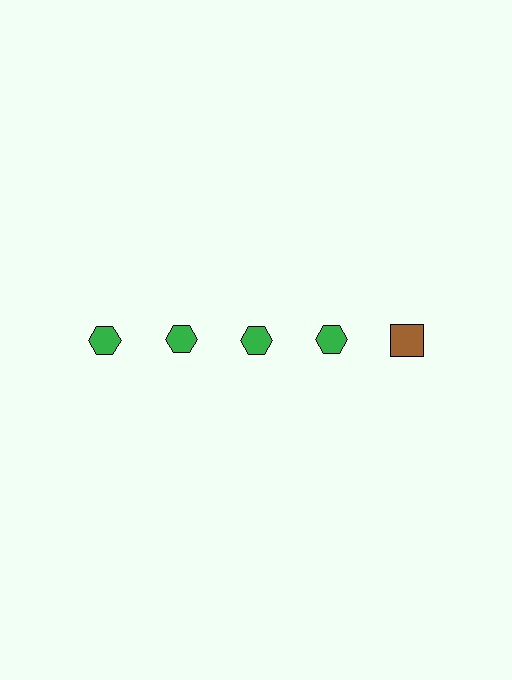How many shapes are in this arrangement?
There are 5 shapes arranged in a grid pattern.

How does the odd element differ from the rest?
It differs in both color (brown instead of green) and shape (square instead of hexagon).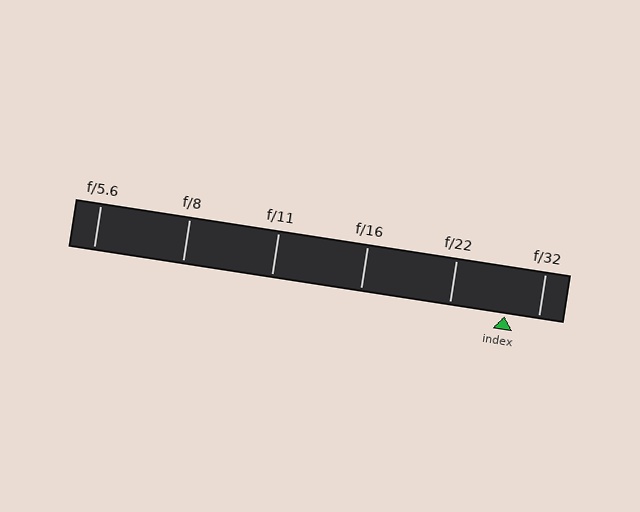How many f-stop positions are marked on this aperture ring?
There are 6 f-stop positions marked.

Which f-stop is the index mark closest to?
The index mark is closest to f/32.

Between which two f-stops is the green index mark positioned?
The index mark is between f/22 and f/32.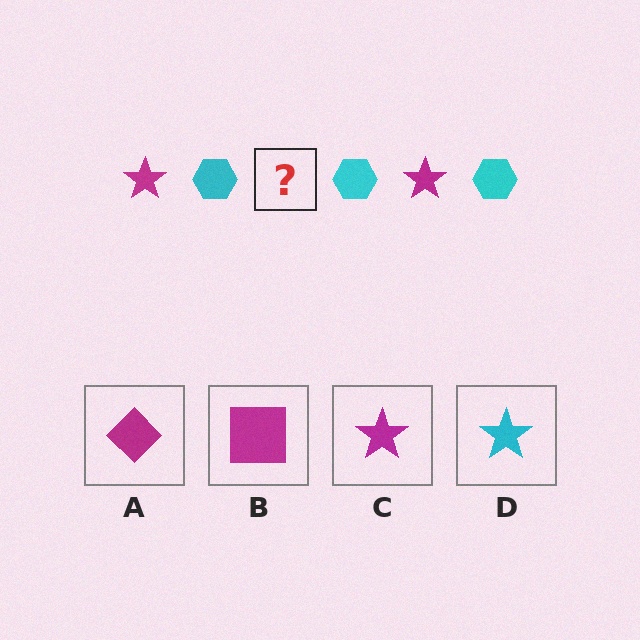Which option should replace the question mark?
Option C.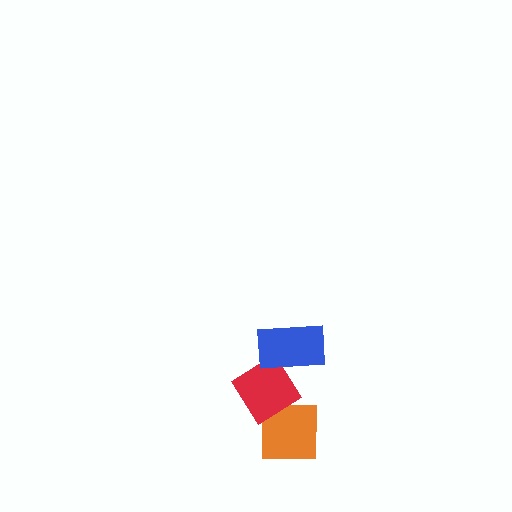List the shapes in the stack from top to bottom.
From top to bottom: the blue rectangle, the red diamond, the orange square.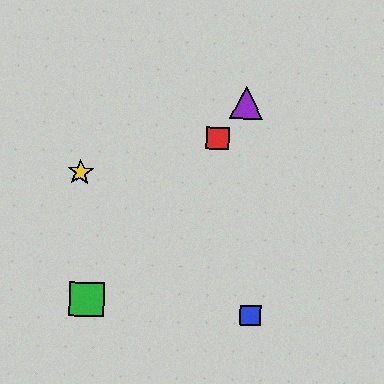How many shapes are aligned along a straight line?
3 shapes (the red square, the green square, the purple triangle) are aligned along a straight line.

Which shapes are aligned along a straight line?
The red square, the green square, the purple triangle are aligned along a straight line.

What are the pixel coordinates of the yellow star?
The yellow star is at (80, 172).